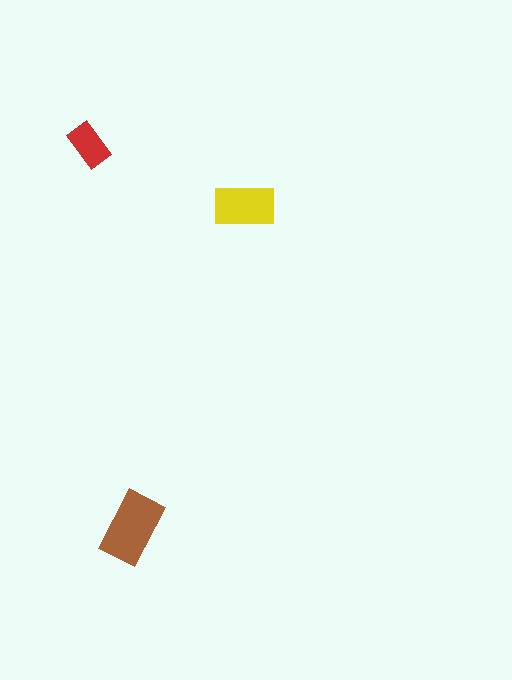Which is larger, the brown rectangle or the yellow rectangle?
The brown one.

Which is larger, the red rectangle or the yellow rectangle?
The yellow one.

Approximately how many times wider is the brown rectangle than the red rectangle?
About 1.5 times wider.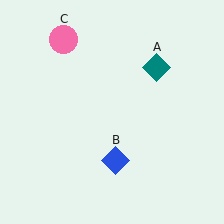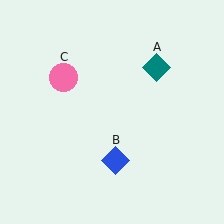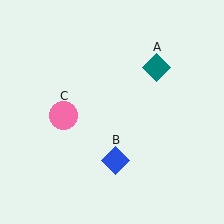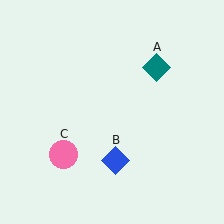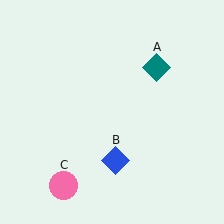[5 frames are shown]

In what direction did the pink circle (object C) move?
The pink circle (object C) moved down.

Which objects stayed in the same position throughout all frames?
Teal diamond (object A) and blue diamond (object B) remained stationary.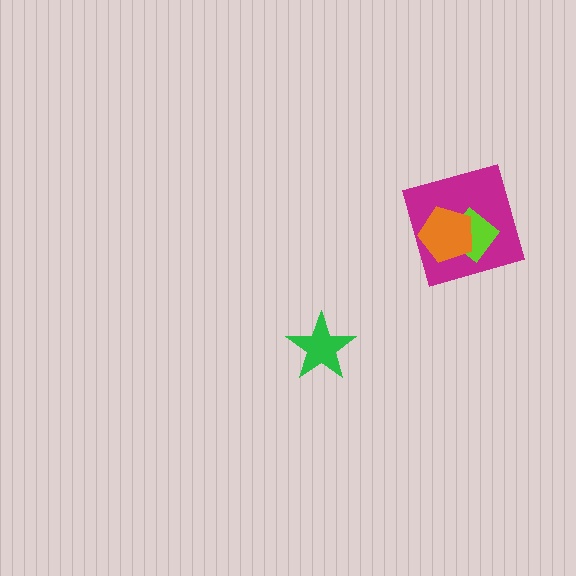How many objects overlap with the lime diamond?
2 objects overlap with the lime diamond.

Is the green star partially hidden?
No, no other shape covers it.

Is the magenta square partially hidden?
Yes, it is partially covered by another shape.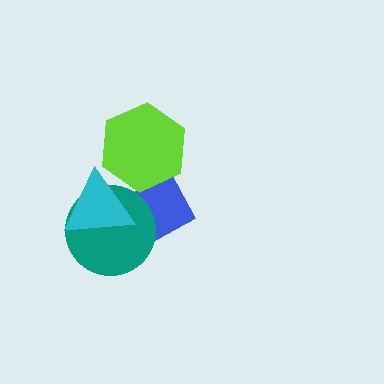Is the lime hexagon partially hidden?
No, no other shape covers it.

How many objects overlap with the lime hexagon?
2 objects overlap with the lime hexagon.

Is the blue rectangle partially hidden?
Yes, it is partially covered by another shape.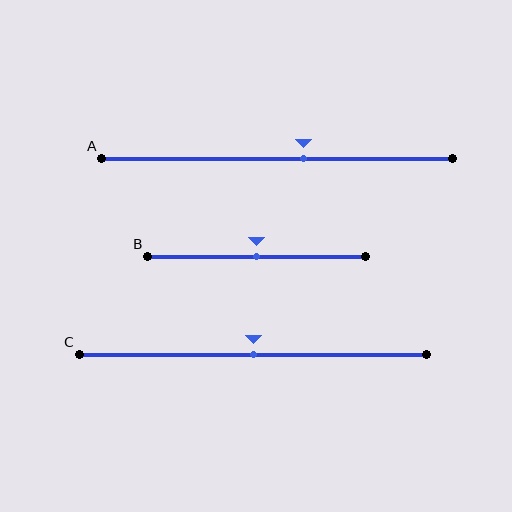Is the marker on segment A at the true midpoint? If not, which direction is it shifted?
No, the marker on segment A is shifted to the right by about 8% of the segment length.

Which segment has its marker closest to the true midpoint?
Segment B has its marker closest to the true midpoint.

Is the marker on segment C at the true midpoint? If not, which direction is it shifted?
Yes, the marker on segment C is at the true midpoint.